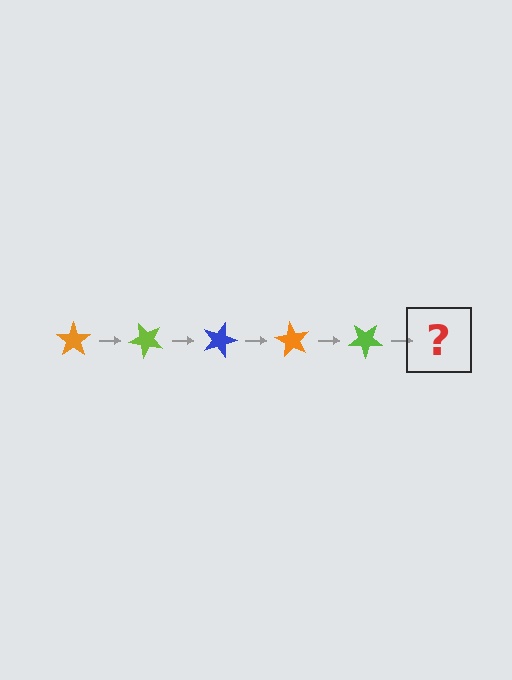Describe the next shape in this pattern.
It should be a blue star, rotated 225 degrees from the start.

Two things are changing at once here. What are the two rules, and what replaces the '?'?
The two rules are that it rotates 45 degrees each step and the color cycles through orange, lime, and blue. The '?' should be a blue star, rotated 225 degrees from the start.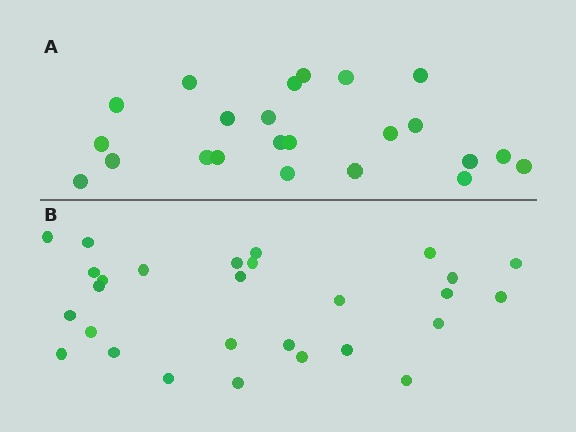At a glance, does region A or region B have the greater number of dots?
Region B (the bottom region) has more dots.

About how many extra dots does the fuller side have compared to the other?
Region B has about 5 more dots than region A.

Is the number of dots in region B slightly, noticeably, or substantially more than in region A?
Region B has only slightly more — the two regions are fairly close. The ratio is roughly 1.2 to 1.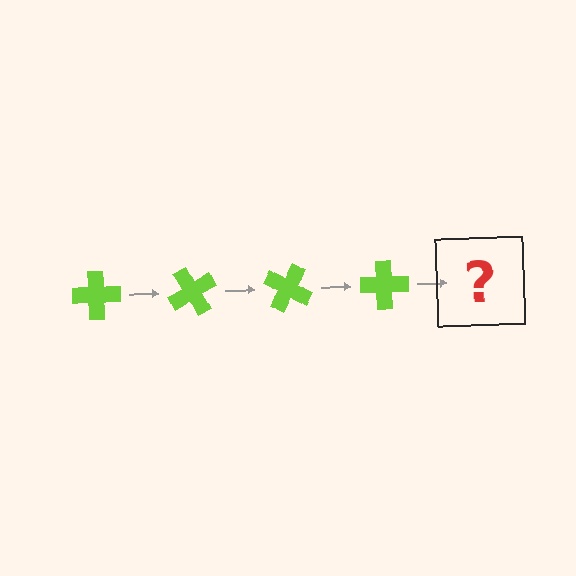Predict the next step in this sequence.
The next step is a lime cross rotated 240 degrees.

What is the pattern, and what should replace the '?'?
The pattern is that the cross rotates 60 degrees each step. The '?' should be a lime cross rotated 240 degrees.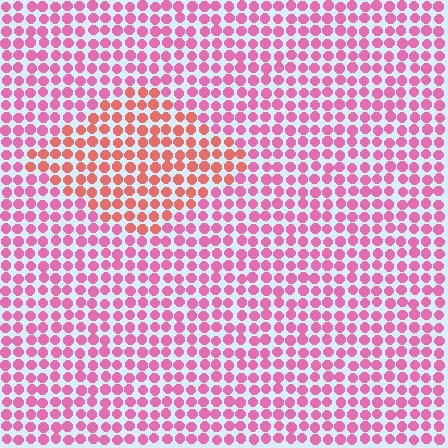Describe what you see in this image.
The image is filled with small pink elements in a uniform arrangement. A diamond-shaped region is visible where the elements are tinted to a slightly different hue, forming a subtle color boundary.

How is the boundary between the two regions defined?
The boundary is defined purely by a slight shift in hue (about 36 degrees). Spacing, size, and orientation are identical on both sides.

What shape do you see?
I see a diamond.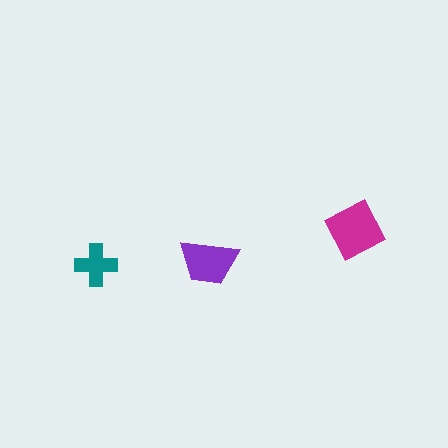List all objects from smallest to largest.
The teal cross, the purple trapezoid, the magenta diamond.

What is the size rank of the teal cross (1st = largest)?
3rd.